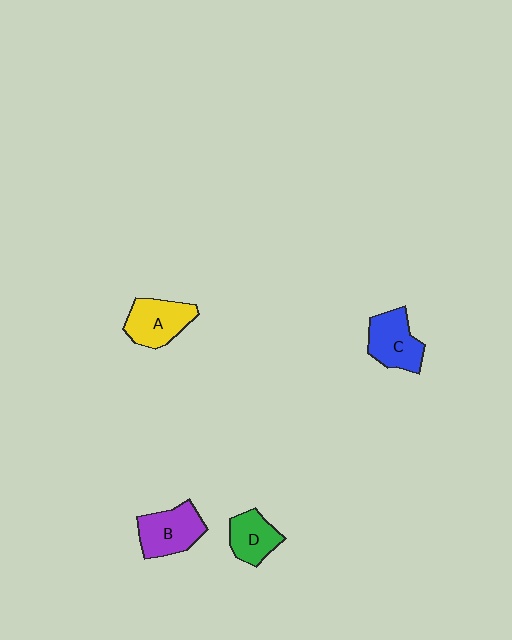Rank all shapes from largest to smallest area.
From largest to smallest: B (purple), A (yellow), C (blue), D (green).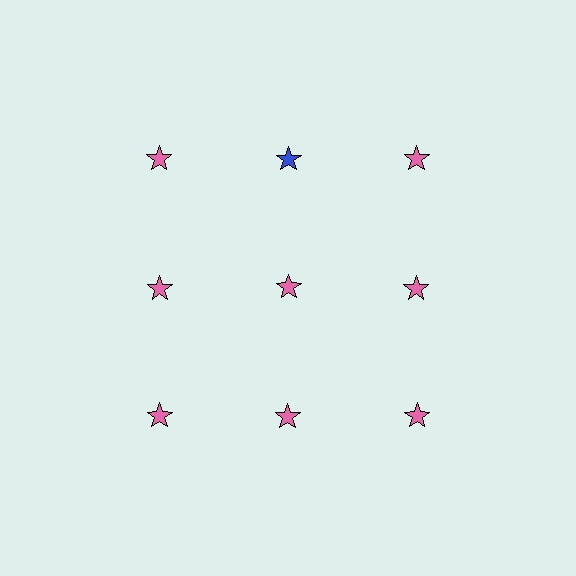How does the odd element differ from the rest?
It has a different color: blue instead of pink.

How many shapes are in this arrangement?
There are 9 shapes arranged in a grid pattern.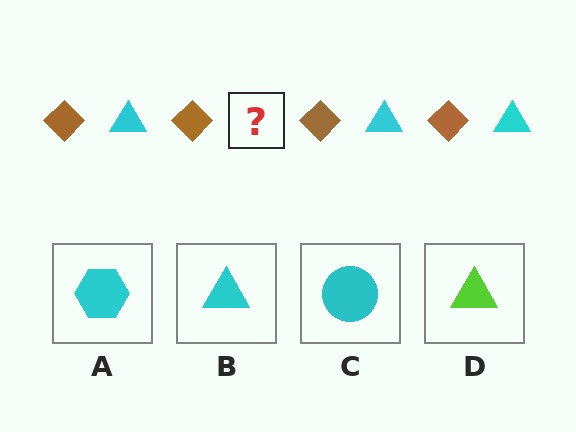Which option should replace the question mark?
Option B.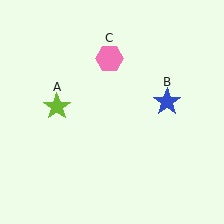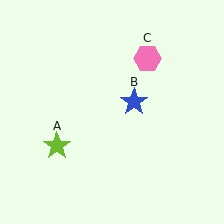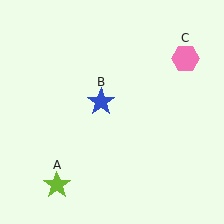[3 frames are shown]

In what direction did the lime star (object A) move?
The lime star (object A) moved down.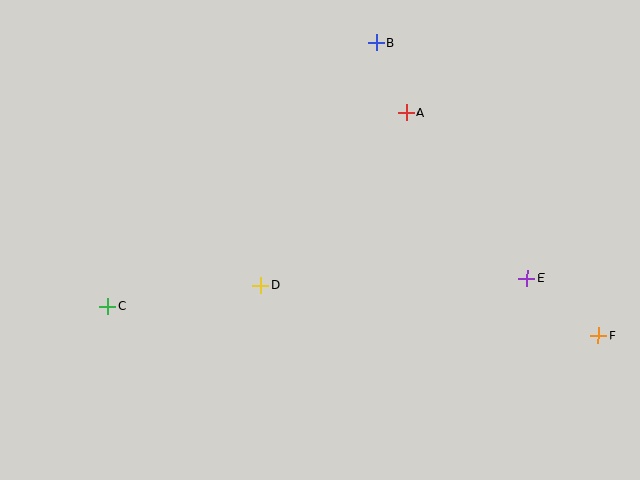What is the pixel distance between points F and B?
The distance between F and B is 367 pixels.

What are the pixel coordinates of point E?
Point E is at (527, 279).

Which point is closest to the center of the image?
Point D at (261, 286) is closest to the center.